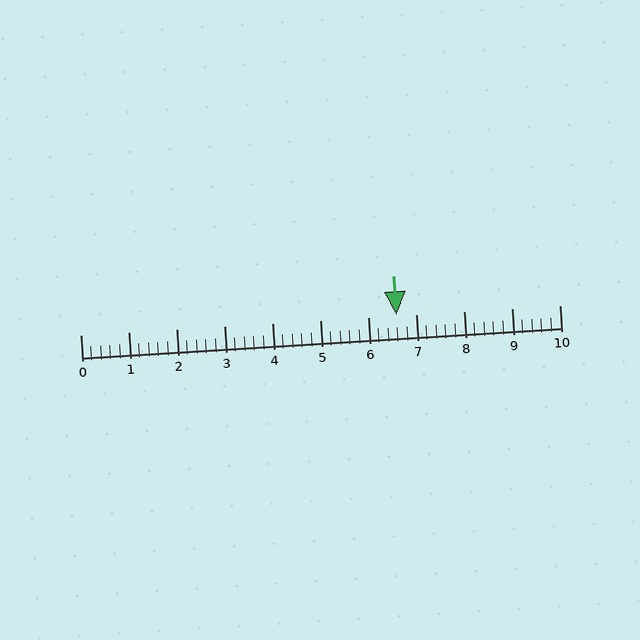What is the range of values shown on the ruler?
The ruler shows values from 0 to 10.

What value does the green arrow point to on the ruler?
The green arrow points to approximately 6.6.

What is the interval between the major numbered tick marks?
The major tick marks are spaced 1 units apart.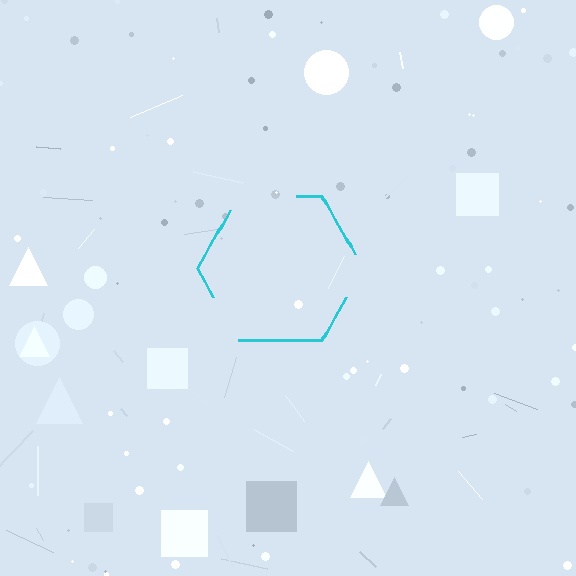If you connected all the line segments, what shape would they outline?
They would outline a hexagon.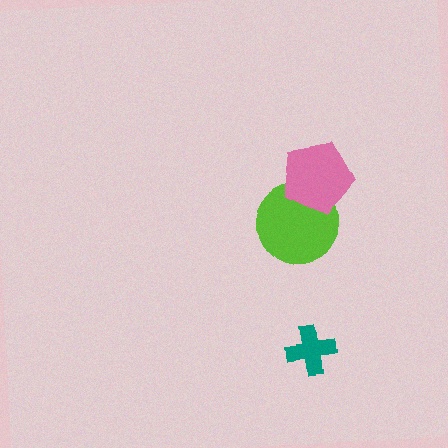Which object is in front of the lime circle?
The pink pentagon is in front of the lime circle.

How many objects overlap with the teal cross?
0 objects overlap with the teal cross.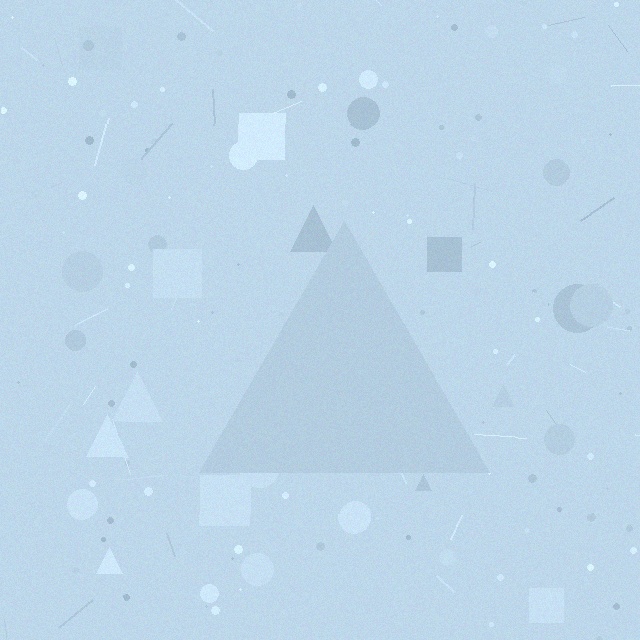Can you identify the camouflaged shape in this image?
The camouflaged shape is a triangle.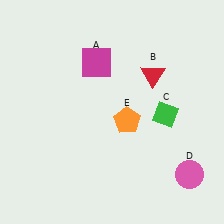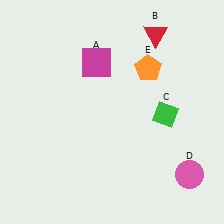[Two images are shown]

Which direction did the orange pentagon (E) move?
The orange pentagon (E) moved up.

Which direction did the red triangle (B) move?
The red triangle (B) moved up.